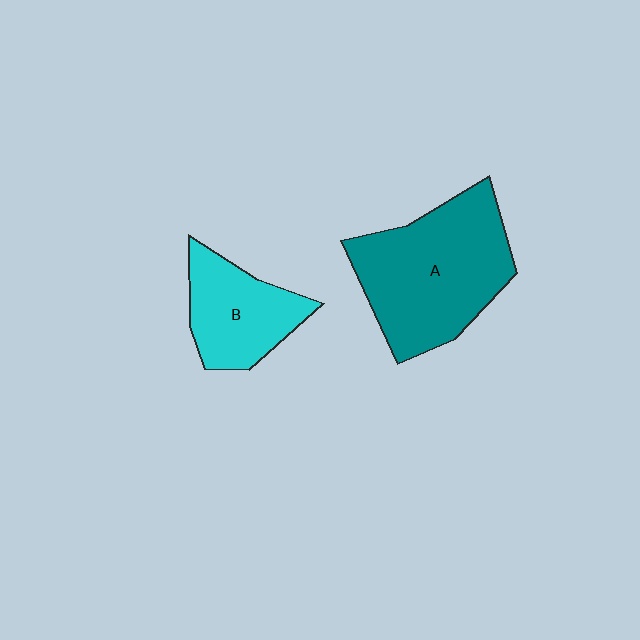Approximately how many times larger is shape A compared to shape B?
Approximately 1.8 times.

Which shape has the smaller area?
Shape B (cyan).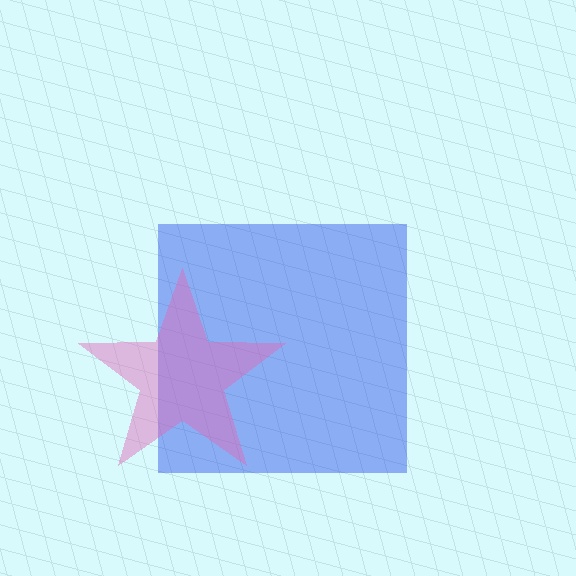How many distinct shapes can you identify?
There are 2 distinct shapes: a blue square, a pink star.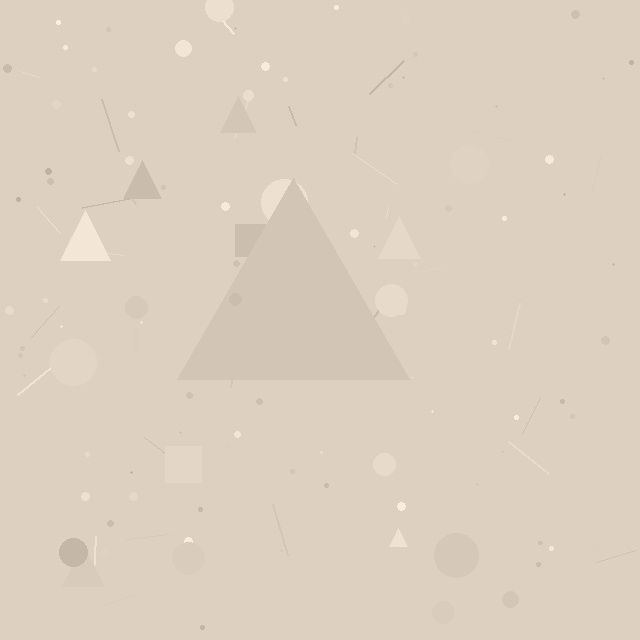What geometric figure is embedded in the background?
A triangle is embedded in the background.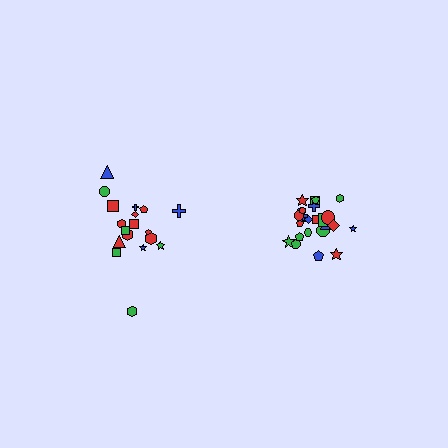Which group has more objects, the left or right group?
The right group.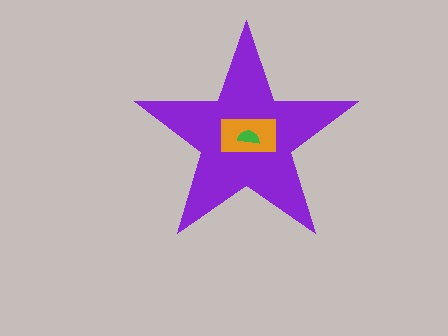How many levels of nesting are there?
3.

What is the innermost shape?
The green semicircle.